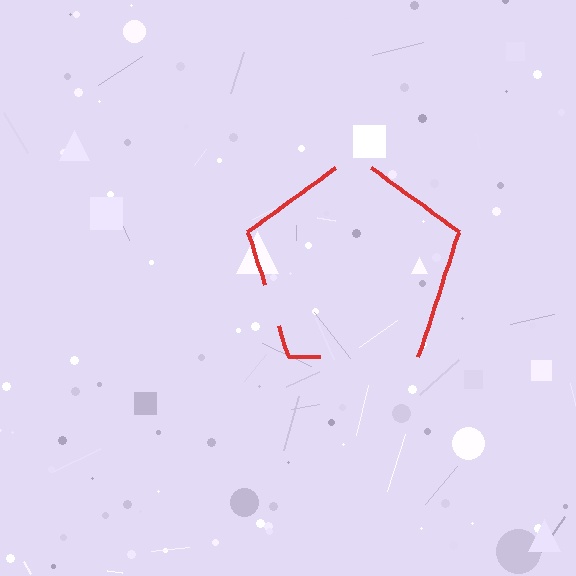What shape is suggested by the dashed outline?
The dashed outline suggests a pentagon.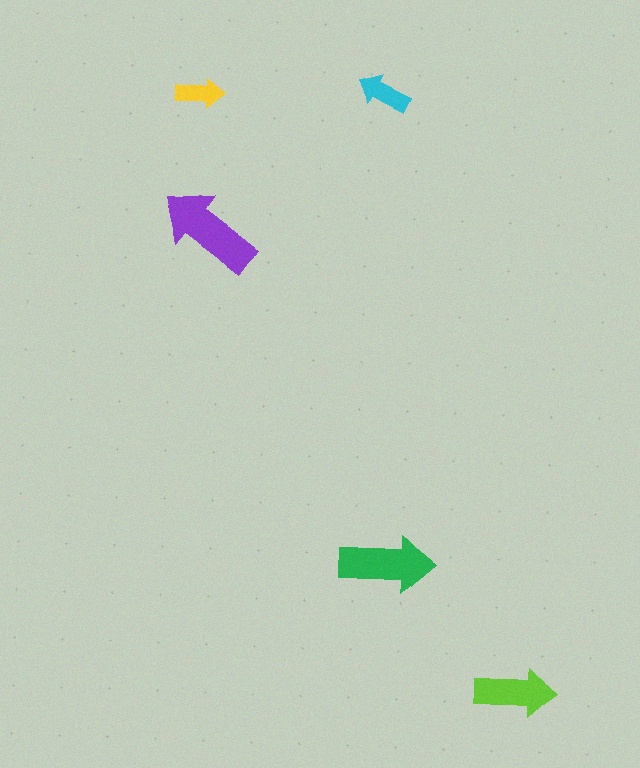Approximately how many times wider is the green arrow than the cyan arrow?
About 2 times wider.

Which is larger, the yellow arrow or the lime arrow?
The lime one.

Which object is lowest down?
The lime arrow is bottommost.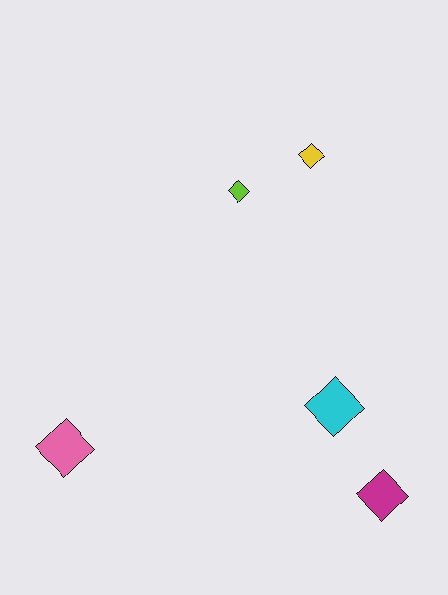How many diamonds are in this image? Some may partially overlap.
There are 5 diamonds.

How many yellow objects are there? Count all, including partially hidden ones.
There is 1 yellow object.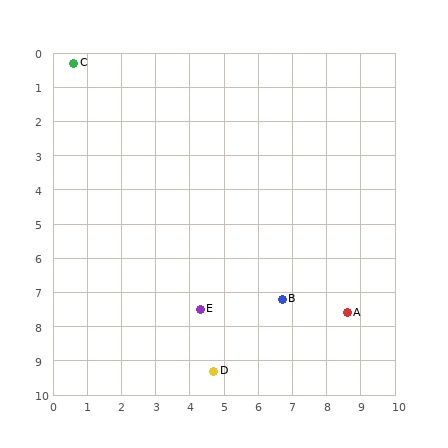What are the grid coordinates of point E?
Point E is at approximately (4.3, 7.5).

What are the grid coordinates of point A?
Point A is at approximately (8.6, 7.6).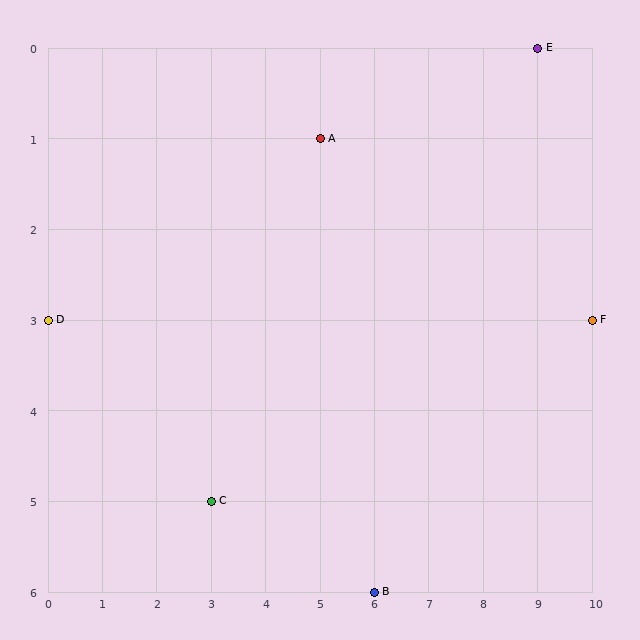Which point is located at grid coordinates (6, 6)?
Point B is at (6, 6).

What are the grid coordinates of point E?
Point E is at grid coordinates (9, 0).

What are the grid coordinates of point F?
Point F is at grid coordinates (10, 3).